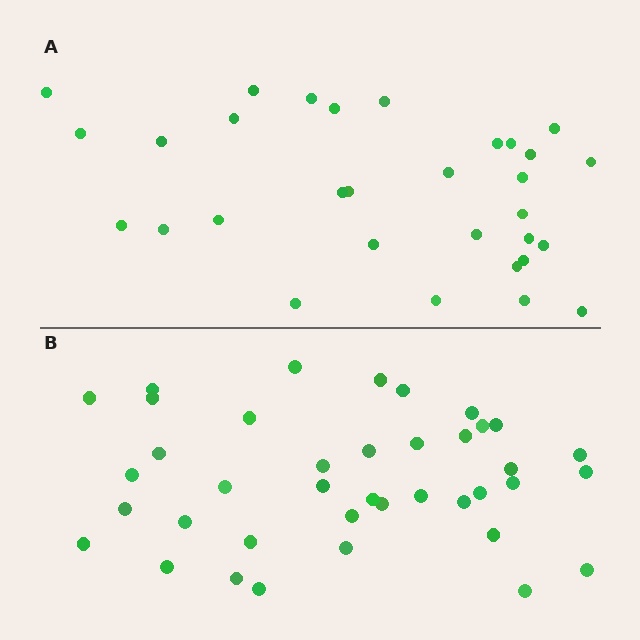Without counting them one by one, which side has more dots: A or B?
Region B (the bottom region) has more dots.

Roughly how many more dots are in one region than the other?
Region B has roughly 8 or so more dots than region A.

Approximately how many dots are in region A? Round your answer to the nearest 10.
About 30 dots. (The exact count is 31, which rounds to 30.)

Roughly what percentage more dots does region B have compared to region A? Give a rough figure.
About 25% more.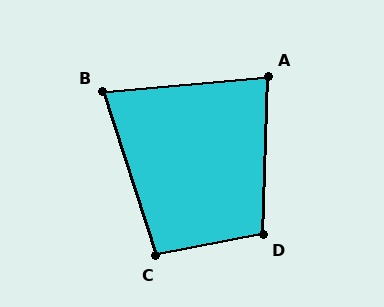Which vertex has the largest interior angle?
D, at approximately 103 degrees.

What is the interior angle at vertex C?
Approximately 97 degrees (obtuse).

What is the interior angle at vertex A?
Approximately 83 degrees (acute).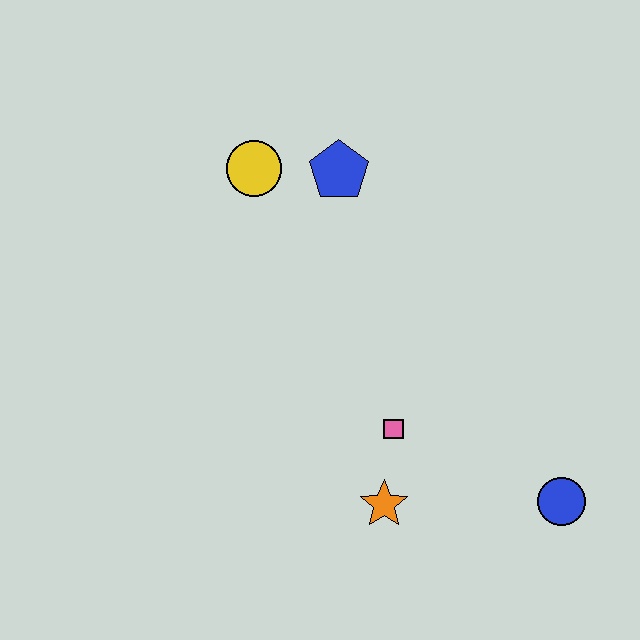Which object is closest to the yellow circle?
The blue pentagon is closest to the yellow circle.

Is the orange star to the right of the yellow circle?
Yes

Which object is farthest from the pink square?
The yellow circle is farthest from the pink square.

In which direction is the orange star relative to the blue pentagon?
The orange star is below the blue pentagon.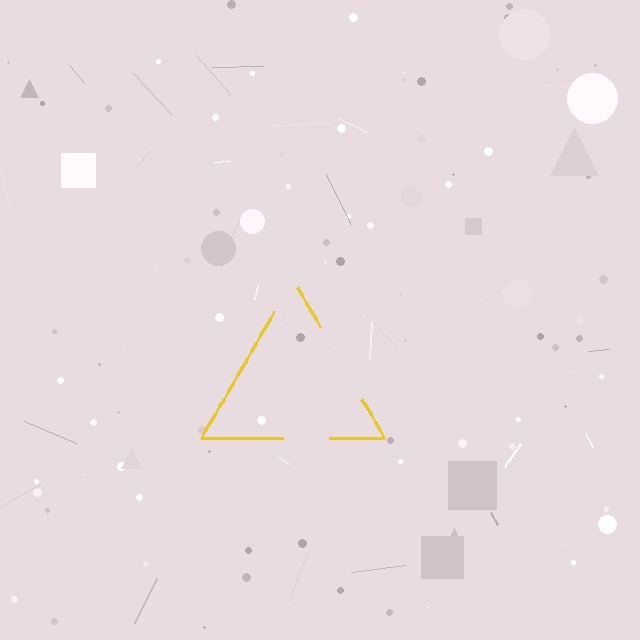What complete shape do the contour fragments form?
The contour fragments form a triangle.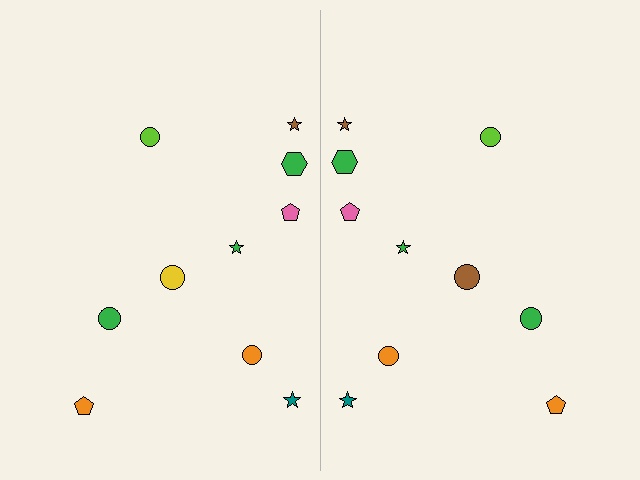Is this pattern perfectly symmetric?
No, the pattern is not perfectly symmetric. The brown circle on the right side breaks the symmetry — its mirror counterpart is yellow.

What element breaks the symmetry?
The brown circle on the right side breaks the symmetry — its mirror counterpart is yellow.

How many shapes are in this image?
There are 20 shapes in this image.